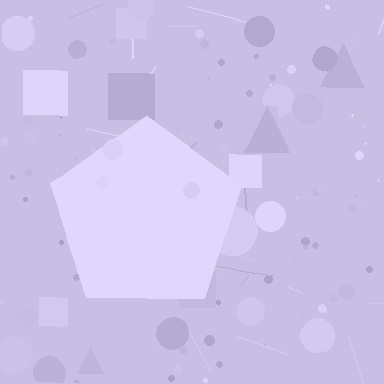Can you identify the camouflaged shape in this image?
The camouflaged shape is a pentagon.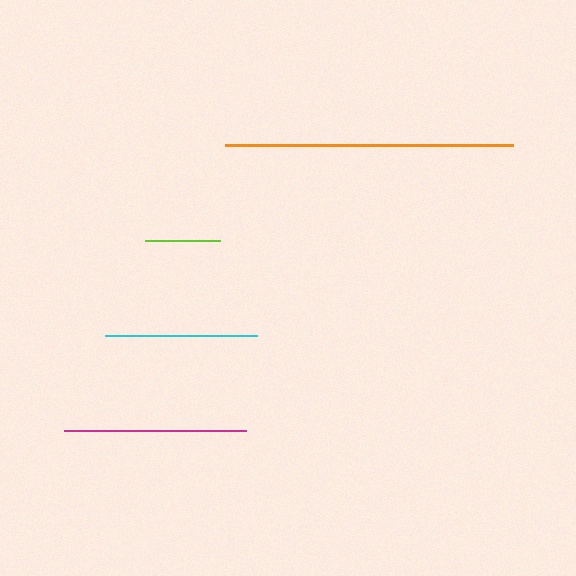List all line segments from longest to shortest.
From longest to shortest: orange, magenta, cyan, lime.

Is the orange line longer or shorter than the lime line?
The orange line is longer than the lime line.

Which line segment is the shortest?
The lime line is the shortest at approximately 75 pixels.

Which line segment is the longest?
The orange line is the longest at approximately 288 pixels.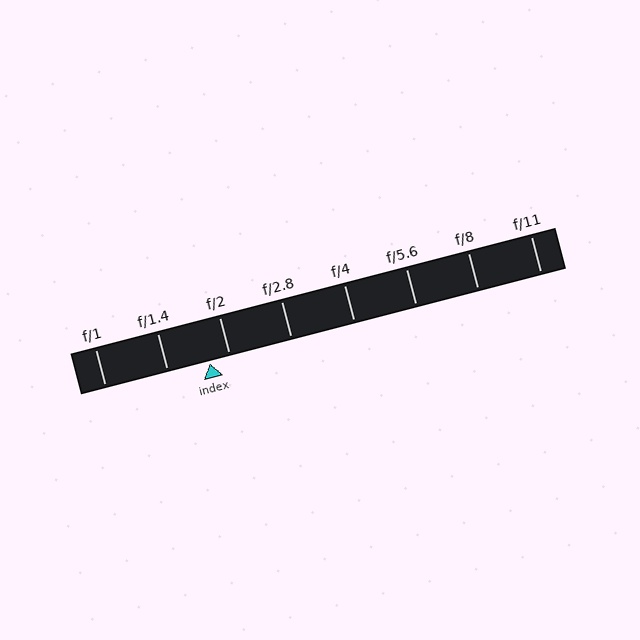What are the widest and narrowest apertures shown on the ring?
The widest aperture shown is f/1 and the narrowest is f/11.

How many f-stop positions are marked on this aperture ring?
There are 8 f-stop positions marked.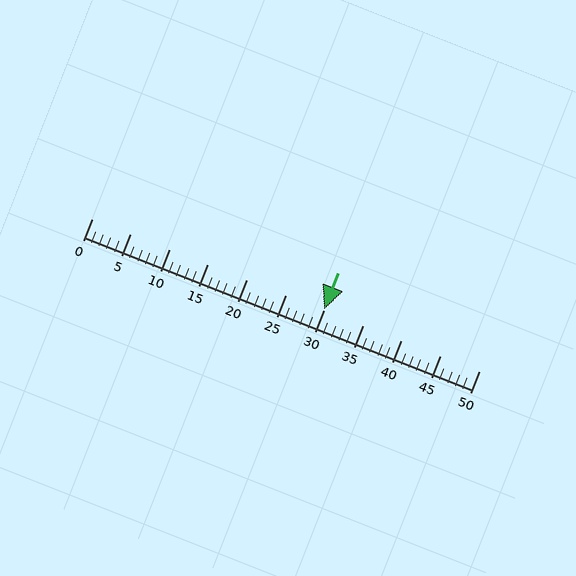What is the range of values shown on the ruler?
The ruler shows values from 0 to 50.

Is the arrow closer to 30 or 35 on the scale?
The arrow is closer to 30.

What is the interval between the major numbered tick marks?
The major tick marks are spaced 5 units apart.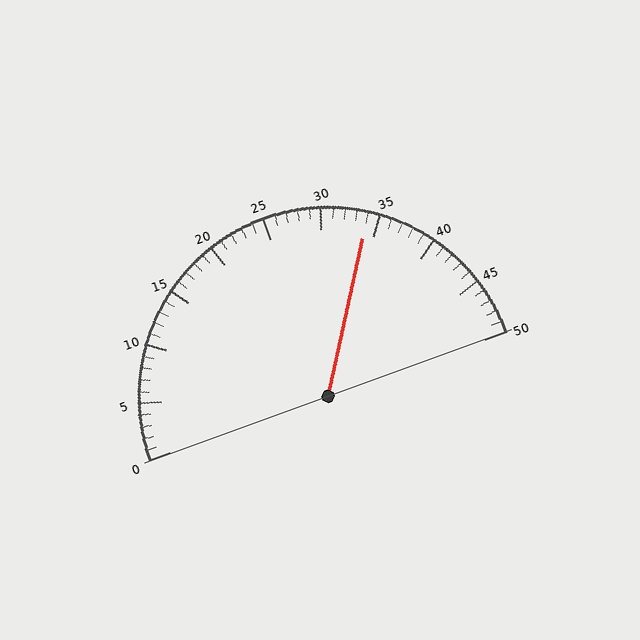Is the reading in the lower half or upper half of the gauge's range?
The reading is in the upper half of the range (0 to 50).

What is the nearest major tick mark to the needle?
The nearest major tick mark is 35.